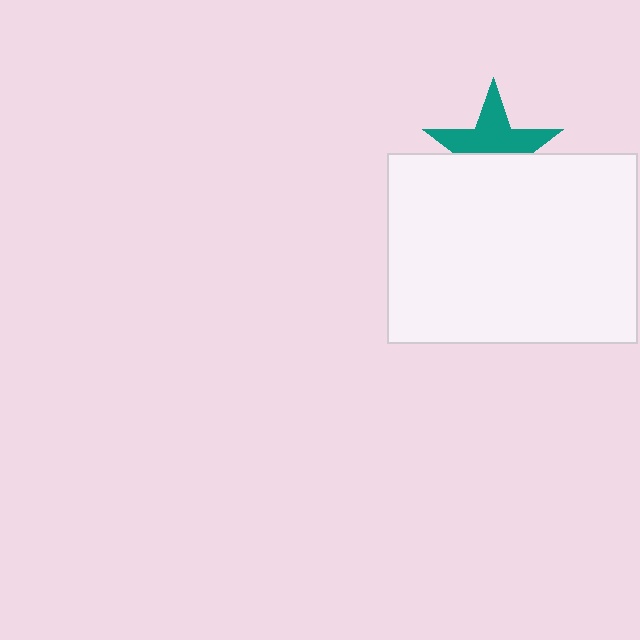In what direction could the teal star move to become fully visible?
The teal star could move up. That would shift it out from behind the white rectangle entirely.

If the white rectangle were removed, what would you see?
You would see the complete teal star.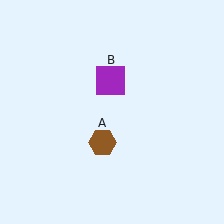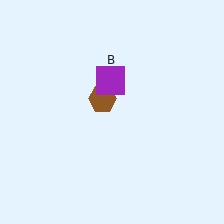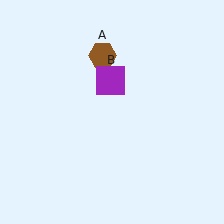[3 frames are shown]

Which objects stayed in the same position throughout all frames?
Purple square (object B) remained stationary.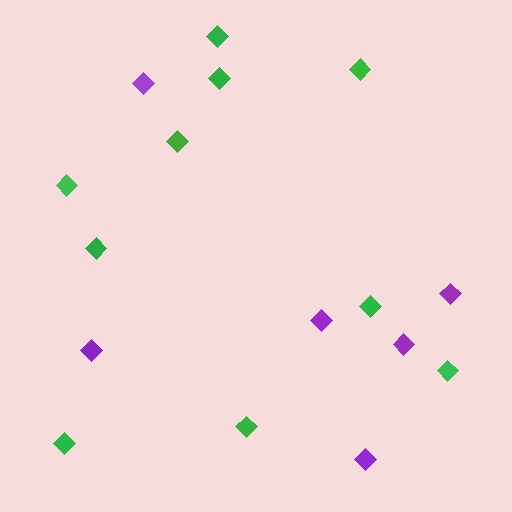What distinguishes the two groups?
There are 2 groups: one group of green diamonds (10) and one group of purple diamonds (6).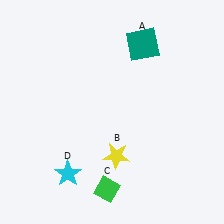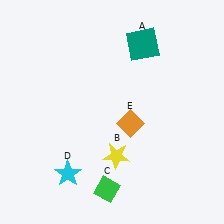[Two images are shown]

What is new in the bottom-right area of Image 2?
An orange diamond (E) was added in the bottom-right area of Image 2.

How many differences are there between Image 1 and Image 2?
There is 1 difference between the two images.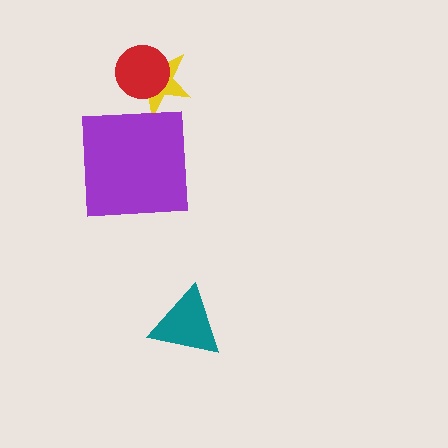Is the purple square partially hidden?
No, no other shape covers it.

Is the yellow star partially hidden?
Yes, it is partially covered by another shape.